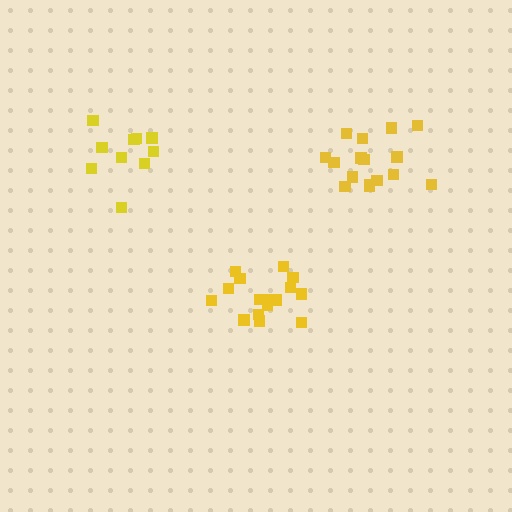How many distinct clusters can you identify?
There are 3 distinct clusters.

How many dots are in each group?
Group 1: 16 dots, Group 2: 10 dots, Group 3: 16 dots (42 total).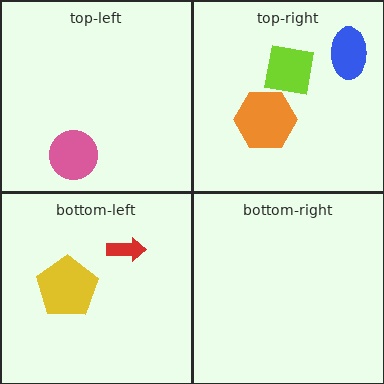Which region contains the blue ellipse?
The top-right region.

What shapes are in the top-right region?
The blue ellipse, the lime square, the orange hexagon.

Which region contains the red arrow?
The bottom-left region.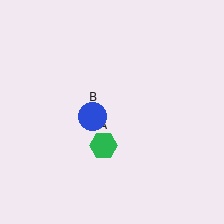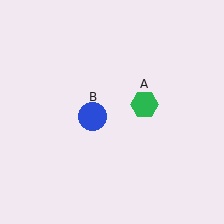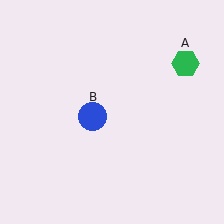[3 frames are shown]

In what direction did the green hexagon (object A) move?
The green hexagon (object A) moved up and to the right.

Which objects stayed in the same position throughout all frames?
Blue circle (object B) remained stationary.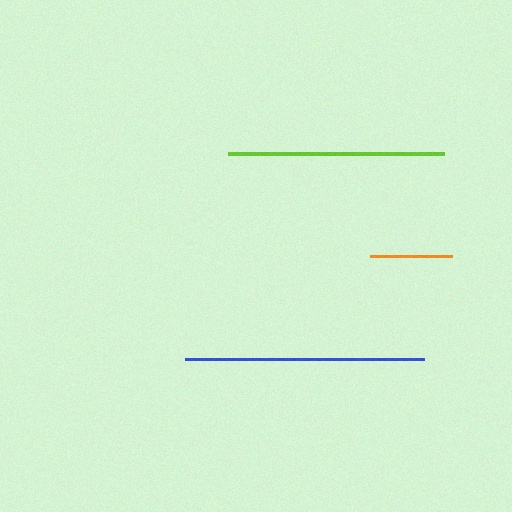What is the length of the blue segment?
The blue segment is approximately 239 pixels long.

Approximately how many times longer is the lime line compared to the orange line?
The lime line is approximately 2.6 times the length of the orange line.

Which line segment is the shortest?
The orange line is the shortest at approximately 82 pixels.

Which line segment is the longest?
The blue line is the longest at approximately 239 pixels.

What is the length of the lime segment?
The lime segment is approximately 216 pixels long.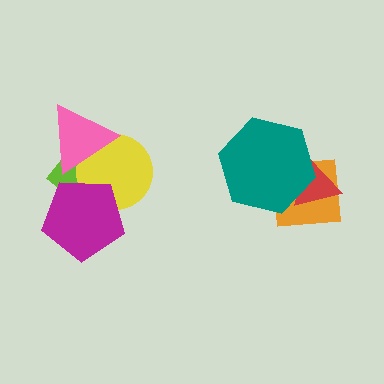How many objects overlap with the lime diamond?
3 objects overlap with the lime diamond.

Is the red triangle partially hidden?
Yes, it is partially covered by another shape.